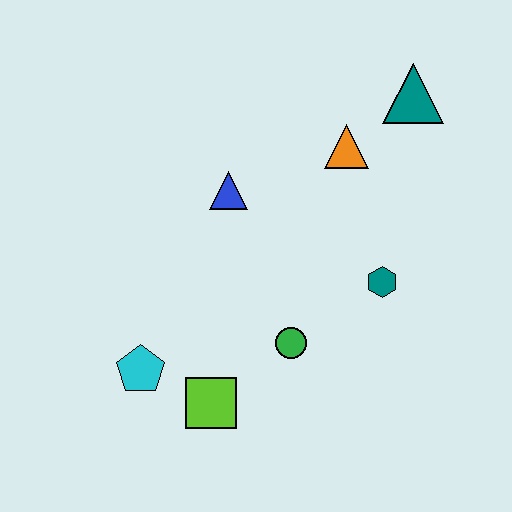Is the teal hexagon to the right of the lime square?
Yes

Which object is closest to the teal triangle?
The orange triangle is closest to the teal triangle.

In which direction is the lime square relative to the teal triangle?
The lime square is below the teal triangle.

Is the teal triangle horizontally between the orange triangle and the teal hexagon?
No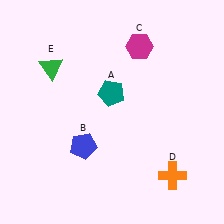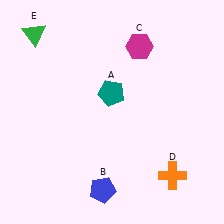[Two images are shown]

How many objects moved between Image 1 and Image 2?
2 objects moved between the two images.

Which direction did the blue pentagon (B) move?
The blue pentagon (B) moved down.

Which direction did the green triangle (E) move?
The green triangle (E) moved up.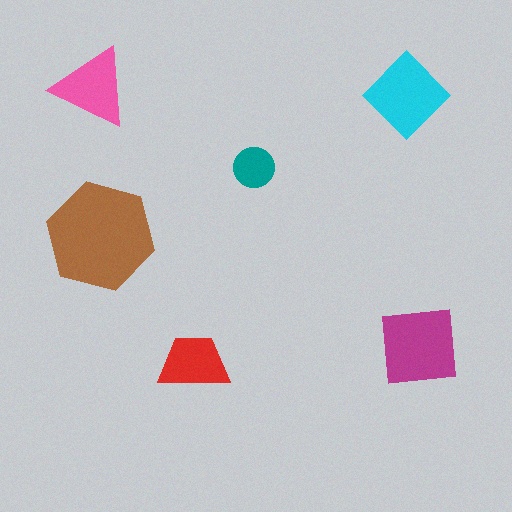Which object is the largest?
The brown hexagon.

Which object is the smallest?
The teal circle.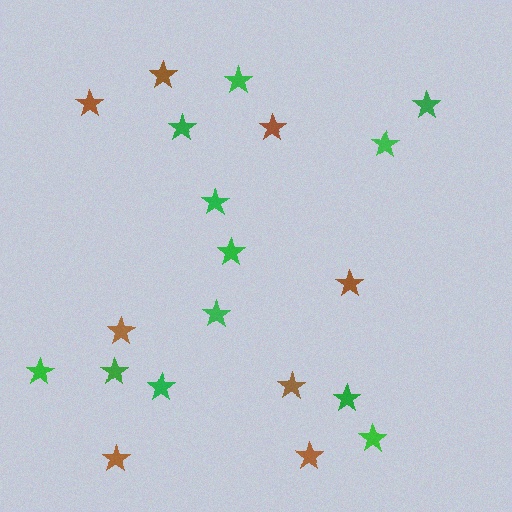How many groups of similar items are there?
There are 2 groups: one group of green stars (12) and one group of brown stars (8).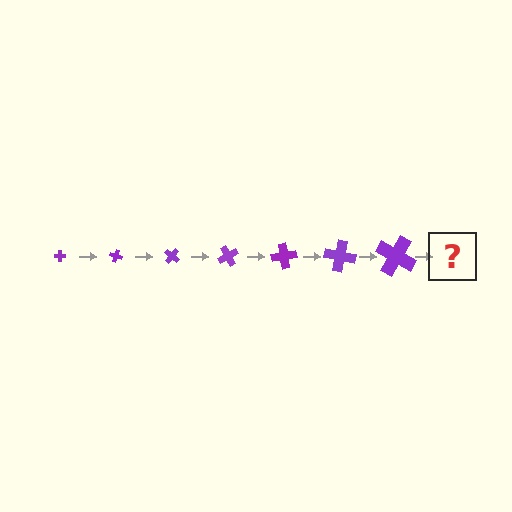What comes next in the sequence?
The next element should be a cross, larger than the previous one and rotated 140 degrees from the start.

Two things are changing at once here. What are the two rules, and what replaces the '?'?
The two rules are that the cross grows larger each step and it rotates 20 degrees each step. The '?' should be a cross, larger than the previous one and rotated 140 degrees from the start.